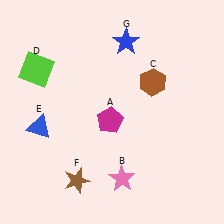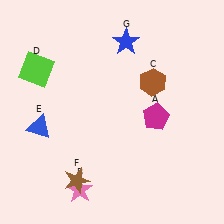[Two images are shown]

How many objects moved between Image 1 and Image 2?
2 objects moved between the two images.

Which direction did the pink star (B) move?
The pink star (B) moved left.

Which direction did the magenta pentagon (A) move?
The magenta pentagon (A) moved right.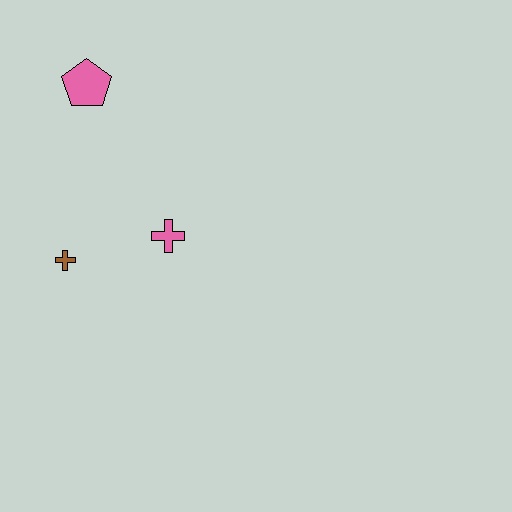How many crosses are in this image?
There are 2 crosses.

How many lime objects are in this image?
There are no lime objects.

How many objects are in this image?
There are 3 objects.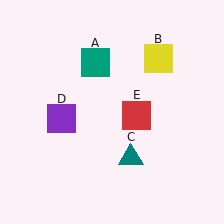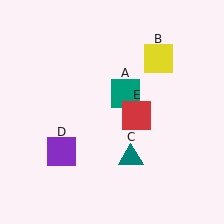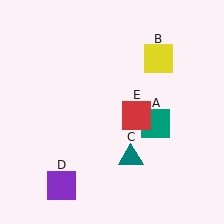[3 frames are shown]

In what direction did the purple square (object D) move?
The purple square (object D) moved down.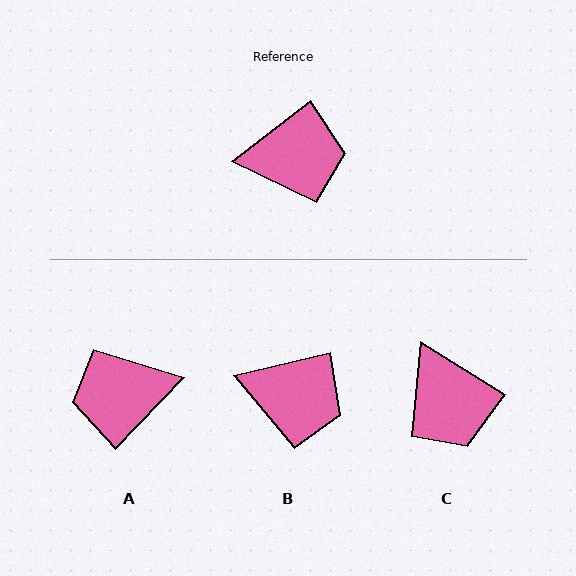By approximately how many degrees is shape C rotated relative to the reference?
Approximately 70 degrees clockwise.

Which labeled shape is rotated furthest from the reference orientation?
A, about 171 degrees away.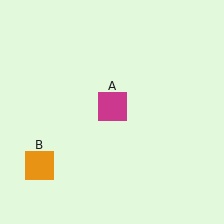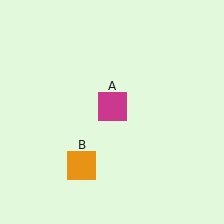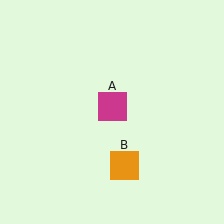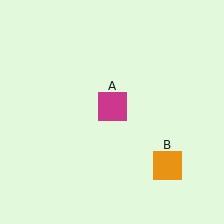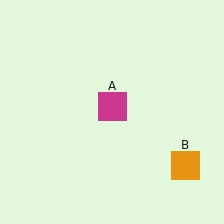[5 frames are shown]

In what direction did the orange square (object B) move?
The orange square (object B) moved right.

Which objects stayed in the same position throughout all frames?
Magenta square (object A) remained stationary.